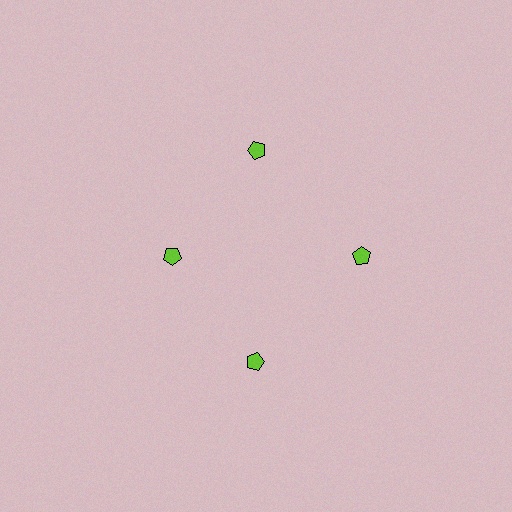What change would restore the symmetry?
The symmetry would be restored by moving it outward, back onto the ring so that all 4 pentagons sit at equal angles and equal distance from the center.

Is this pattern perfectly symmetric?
No. The 4 lime pentagons are arranged in a ring, but one element near the 9 o'clock position is pulled inward toward the center, breaking the 4-fold rotational symmetry.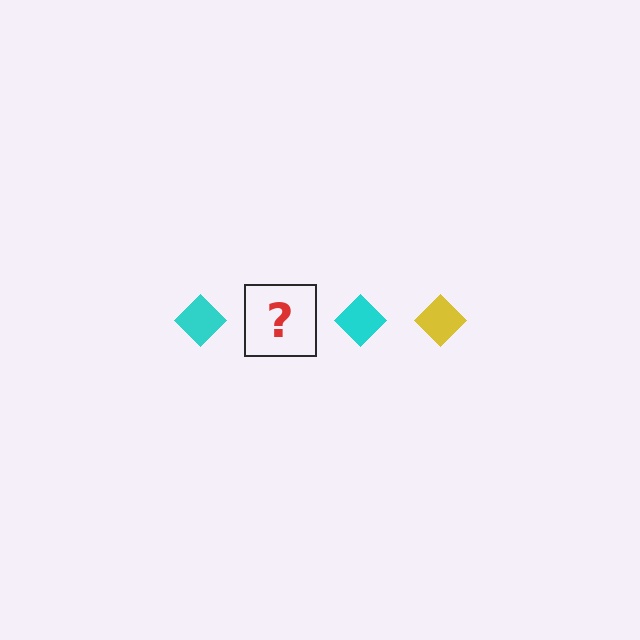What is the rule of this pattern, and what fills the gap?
The rule is that the pattern cycles through cyan, yellow diamonds. The gap should be filled with a yellow diamond.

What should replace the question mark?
The question mark should be replaced with a yellow diamond.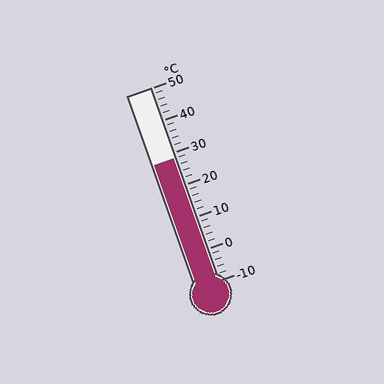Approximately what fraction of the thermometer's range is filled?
The thermometer is filled to approximately 65% of its range.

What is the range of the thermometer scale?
The thermometer scale ranges from -10°C to 50°C.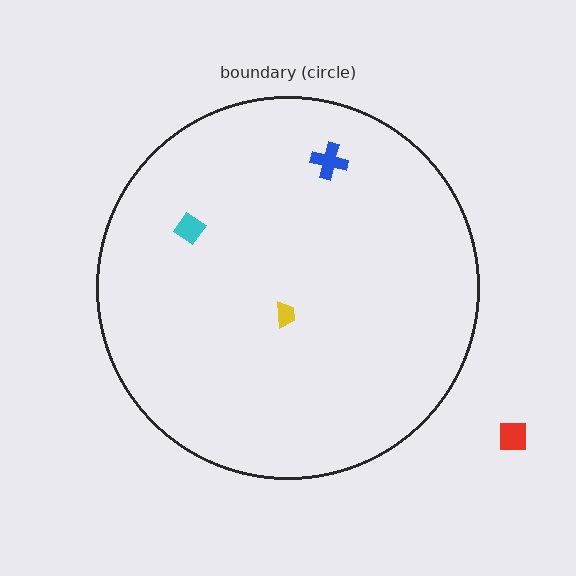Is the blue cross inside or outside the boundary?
Inside.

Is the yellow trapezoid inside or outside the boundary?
Inside.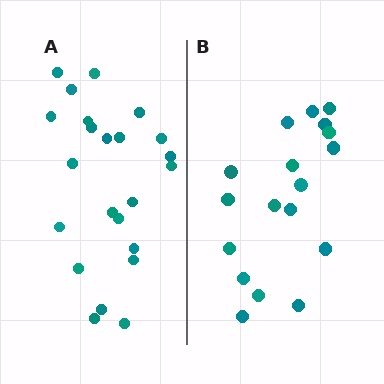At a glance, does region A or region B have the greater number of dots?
Region A (the left region) has more dots.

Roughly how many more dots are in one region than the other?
Region A has about 5 more dots than region B.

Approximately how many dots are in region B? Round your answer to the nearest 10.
About 20 dots. (The exact count is 18, which rounds to 20.)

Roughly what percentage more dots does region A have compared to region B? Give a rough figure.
About 30% more.